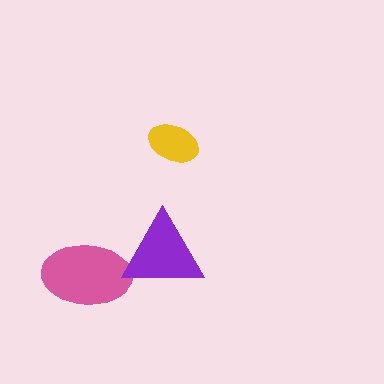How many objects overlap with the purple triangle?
1 object overlaps with the purple triangle.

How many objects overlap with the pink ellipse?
1 object overlaps with the pink ellipse.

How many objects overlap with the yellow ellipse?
0 objects overlap with the yellow ellipse.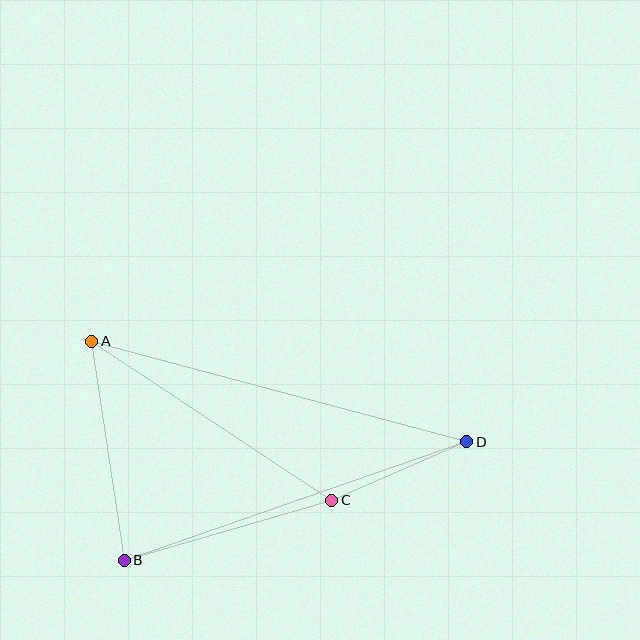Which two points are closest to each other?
Points C and D are closest to each other.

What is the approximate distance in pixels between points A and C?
The distance between A and C is approximately 288 pixels.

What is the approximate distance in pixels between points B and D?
The distance between B and D is approximately 362 pixels.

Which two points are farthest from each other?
Points A and D are farthest from each other.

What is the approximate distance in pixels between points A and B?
The distance between A and B is approximately 221 pixels.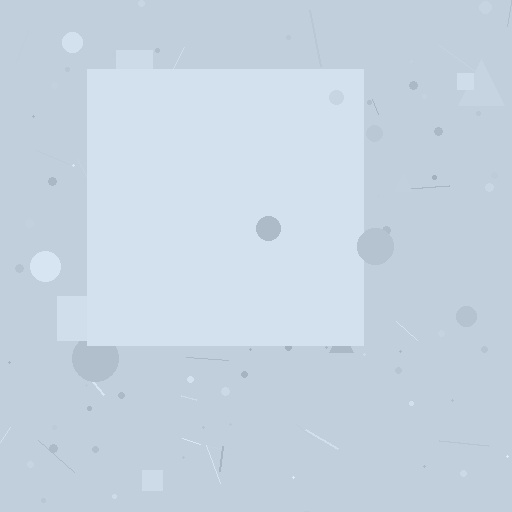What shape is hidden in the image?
A square is hidden in the image.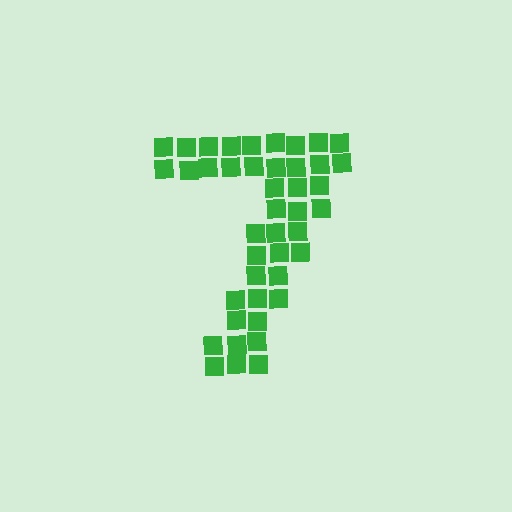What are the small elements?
The small elements are squares.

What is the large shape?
The large shape is the digit 7.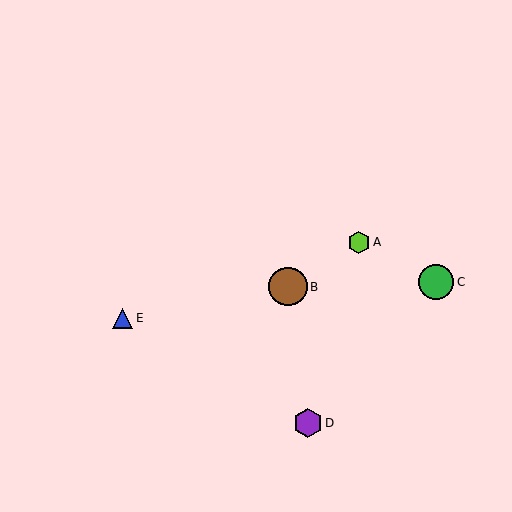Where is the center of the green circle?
The center of the green circle is at (436, 282).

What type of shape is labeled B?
Shape B is a brown circle.